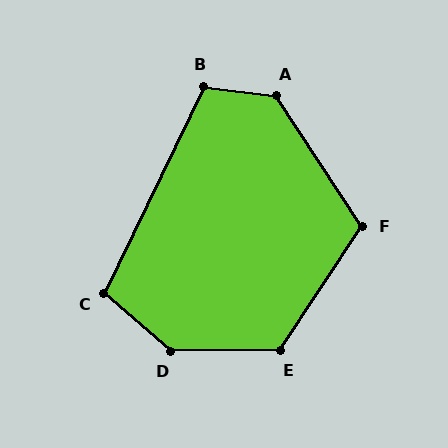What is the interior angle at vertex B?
Approximately 109 degrees (obtuse).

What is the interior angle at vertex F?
Approximately 113 degrees (obtuse).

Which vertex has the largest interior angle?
D, at approximately 138 degrees.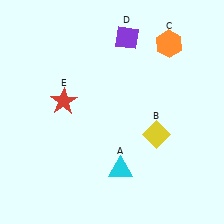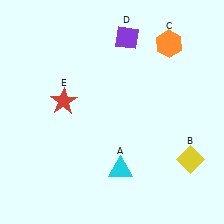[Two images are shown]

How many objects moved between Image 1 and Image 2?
1 object moved between the two images.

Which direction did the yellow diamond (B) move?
The yellow diamond (B) moved right.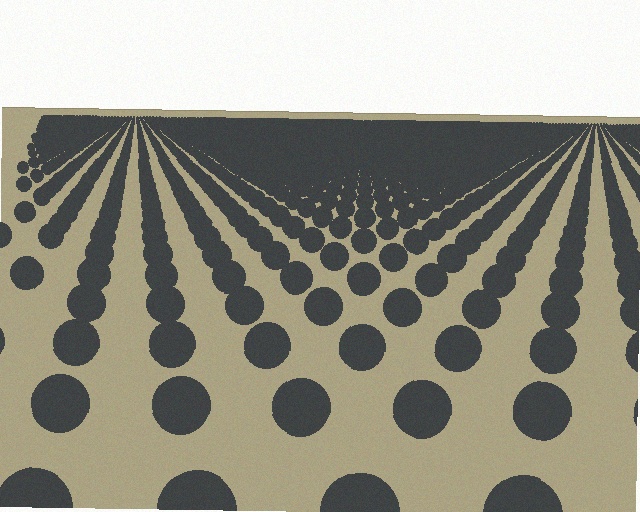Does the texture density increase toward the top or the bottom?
Density increases toward the top.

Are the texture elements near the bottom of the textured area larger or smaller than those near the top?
Larger. Near the bottom, elements are closer to the viewer and appear at a bigger on-screen size.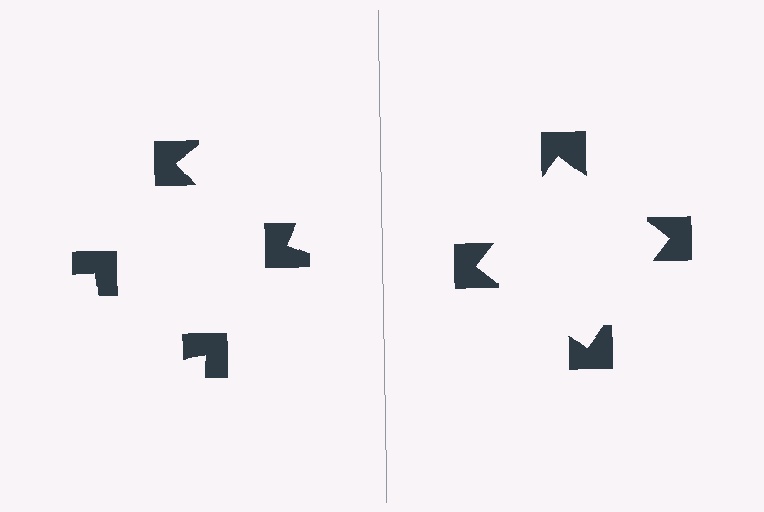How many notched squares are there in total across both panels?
8 — 4 on each side.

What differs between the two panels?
The notched squares are positioned identically on both sides; only the wedge orientations differ. On the right they align to a square; on the left they are misaligned.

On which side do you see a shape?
An illusory square appears on the right side. On the left side the wedge cuts are rotated, so no coherent shape forms.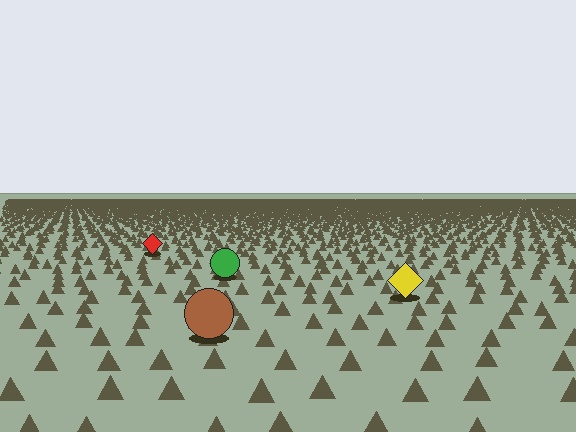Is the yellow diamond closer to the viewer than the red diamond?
Yes. The yellow diamond is closer — you can tell from the texture gradient: the ground texture is coarser near it.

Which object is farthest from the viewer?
The red diamond is farthest from the viewer. It appears smaller and the ground texture around it is denser.